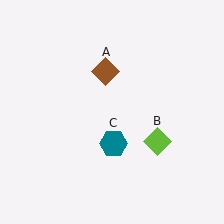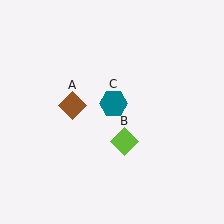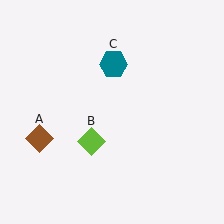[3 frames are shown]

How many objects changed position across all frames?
3 objects changed position: brown diamond (object A), lime diamond (object B), teal hexagon (object C).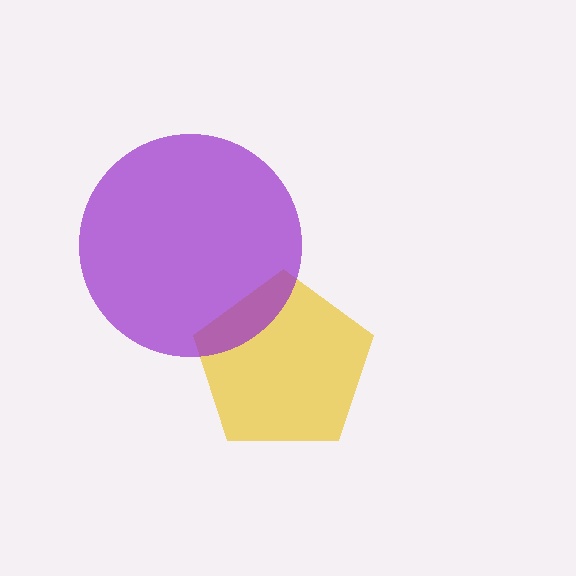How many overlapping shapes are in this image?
There are 2 overlapping shapes in the image.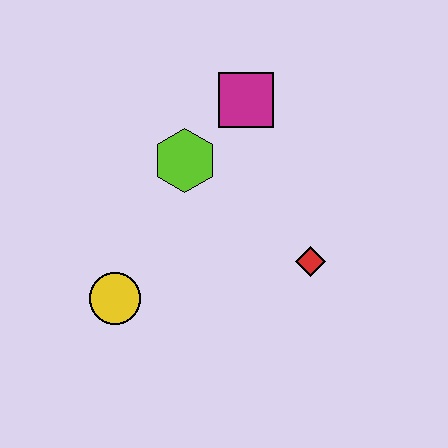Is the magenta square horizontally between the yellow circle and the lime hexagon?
No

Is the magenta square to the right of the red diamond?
No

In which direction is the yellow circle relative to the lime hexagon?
The yellow circle is below the lime hexagon.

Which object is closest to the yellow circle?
The lime hexagon is closest to the yellow circle.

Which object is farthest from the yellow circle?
The magenta square is farthest from the yellow circle.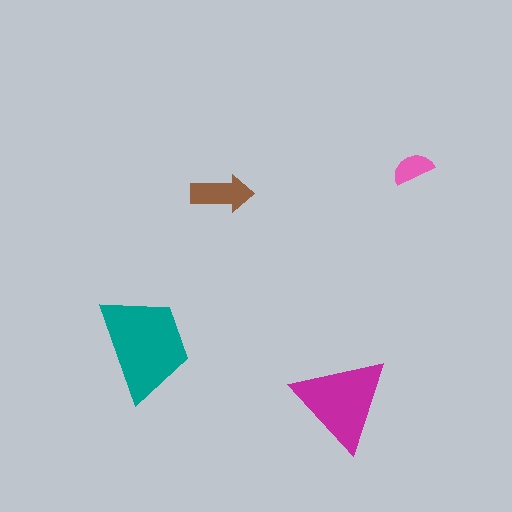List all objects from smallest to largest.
The pink semicircle, the brown arrow, the magenta triangle, the teal trapezoid.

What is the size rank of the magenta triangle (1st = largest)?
2nd.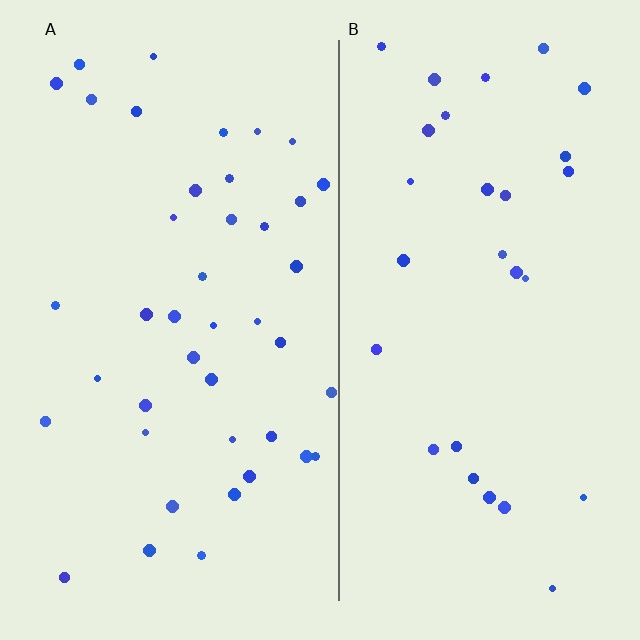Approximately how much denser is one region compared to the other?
Approximately 1.5× — region A over region B.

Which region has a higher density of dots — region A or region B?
A (the left).